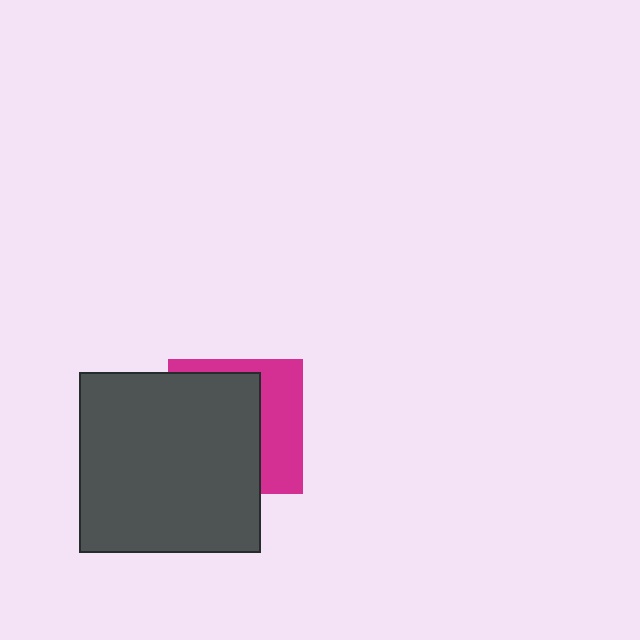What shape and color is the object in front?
The object in front is a dark gray square.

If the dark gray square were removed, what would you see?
You would see the complete magenta square.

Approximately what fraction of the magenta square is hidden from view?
Roughly 63% of the magenta square is hidden behind the dark gray square.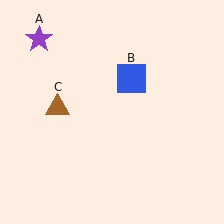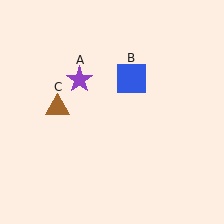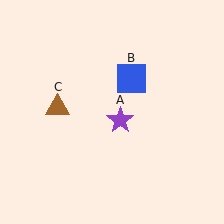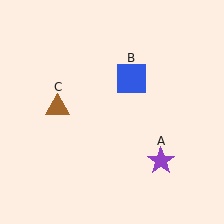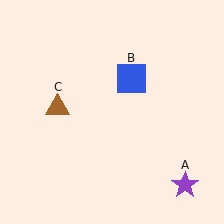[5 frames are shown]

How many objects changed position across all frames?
1 object changed position: purple star (object A).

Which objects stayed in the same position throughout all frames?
Blue square (object B) and brown triangle (object C) remained stationary.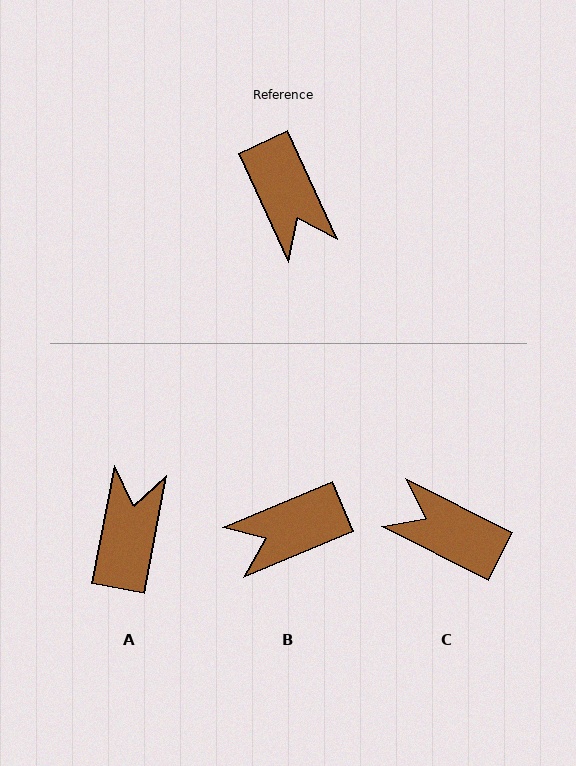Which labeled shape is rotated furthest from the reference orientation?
A, about 145 degrees away.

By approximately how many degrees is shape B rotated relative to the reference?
Approximately 92 degrees clockwise.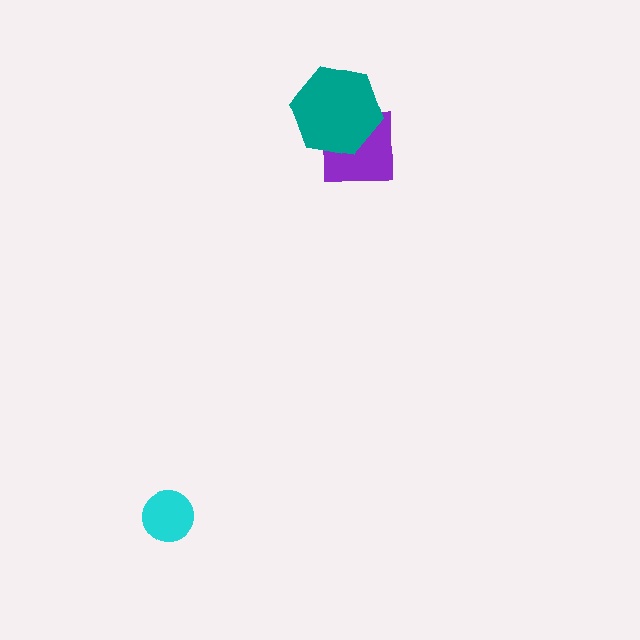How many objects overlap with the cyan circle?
0 objects overlap with the cyan circle.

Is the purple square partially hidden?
Yes, it is partially covered by another shape.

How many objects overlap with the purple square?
1 object overlaps with the purple square.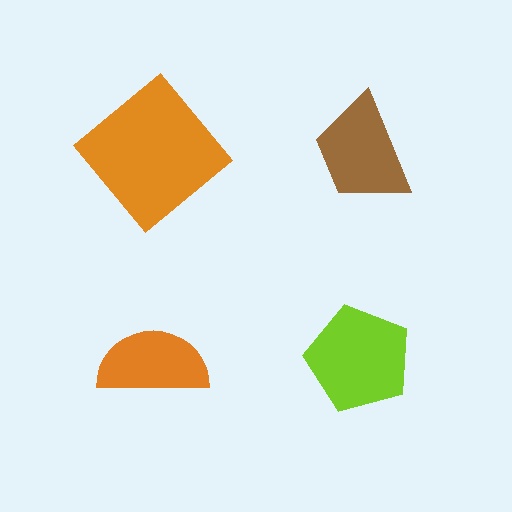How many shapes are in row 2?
2 shapes.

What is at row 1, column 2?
A brown trapezoid.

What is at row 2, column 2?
A lime pentagon.